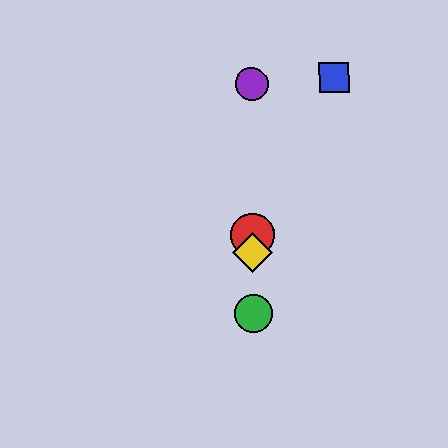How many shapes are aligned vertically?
4 shapes (the red circle, the green circle, the yellow diamond, the purple circle) are aligned vertically.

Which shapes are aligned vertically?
The red circle, the green circle, the yellow diamond, the purple circle are aligned vertically.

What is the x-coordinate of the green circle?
The green circle is at x≈254.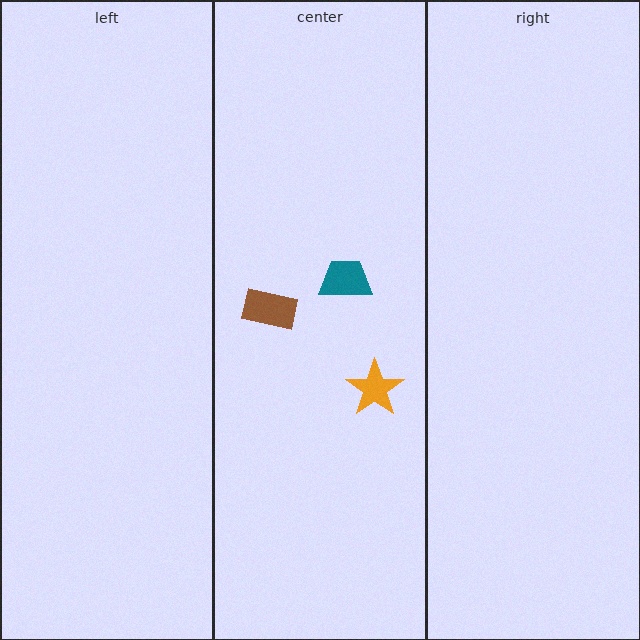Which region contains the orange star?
The center region.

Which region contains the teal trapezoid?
The center region.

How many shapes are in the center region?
3.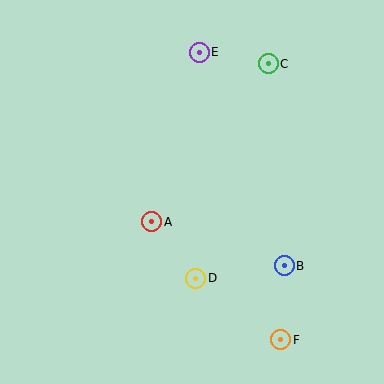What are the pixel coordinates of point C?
Point C is at (268, 64).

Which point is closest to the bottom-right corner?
Point F is closest to the bottom-right corner.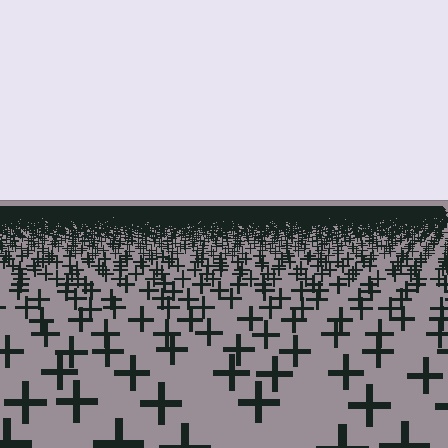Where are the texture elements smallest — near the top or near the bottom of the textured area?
Near the top.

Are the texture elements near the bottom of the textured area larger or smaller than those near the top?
Larger. Near the bottom, elements are closer to the viewer and appear at a bigger on-screen size.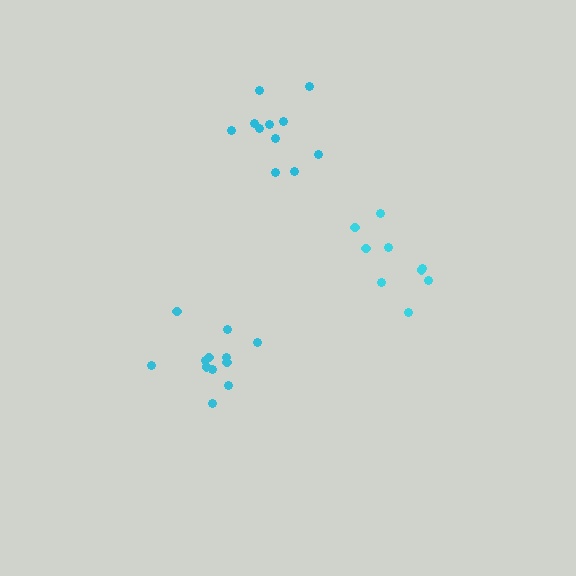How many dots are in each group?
Group 1: 12 dots, Group 2: 11 dots, Group 3: 9 dots (32 total).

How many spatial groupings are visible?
There are 3 spatial groupings.